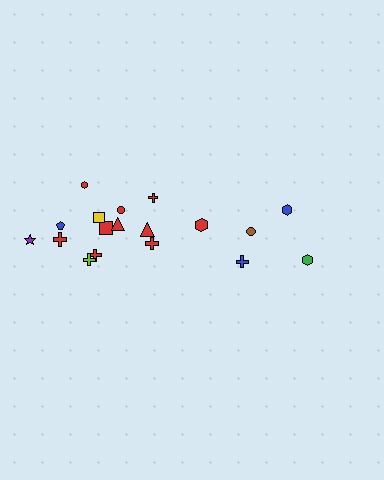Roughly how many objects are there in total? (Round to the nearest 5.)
Roughly 20 objects in total.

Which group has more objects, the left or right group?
The left group.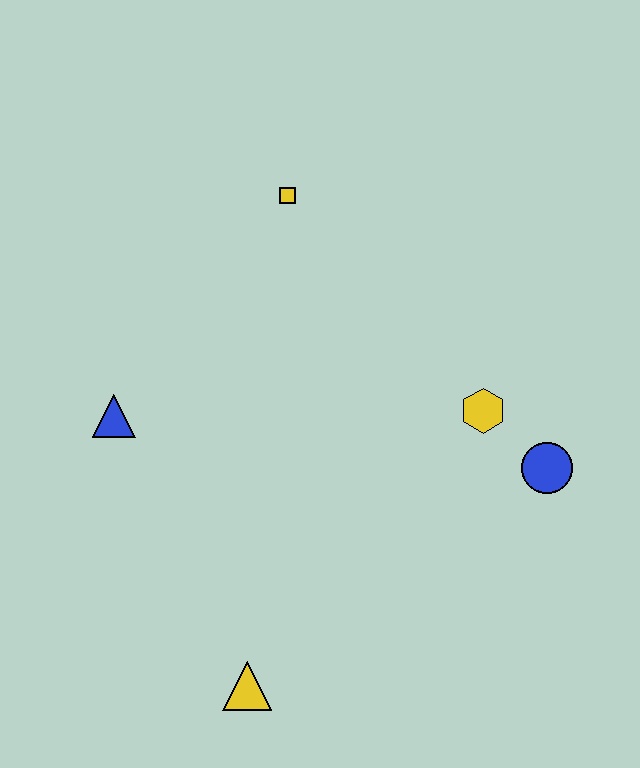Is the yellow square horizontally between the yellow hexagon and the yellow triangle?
Yes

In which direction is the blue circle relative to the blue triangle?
The blue circle is to the right of the blue triangle.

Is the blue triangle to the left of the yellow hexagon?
Yes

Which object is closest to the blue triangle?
The yellow square is closest to the blue triangle.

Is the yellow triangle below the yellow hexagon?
Yes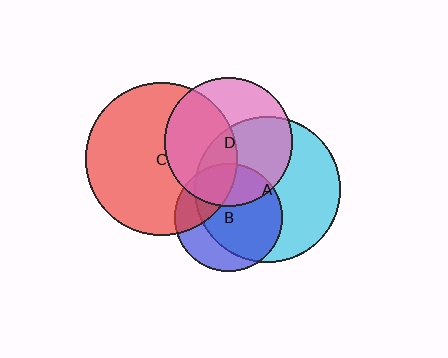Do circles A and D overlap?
Yes.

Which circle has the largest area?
Circle C (red).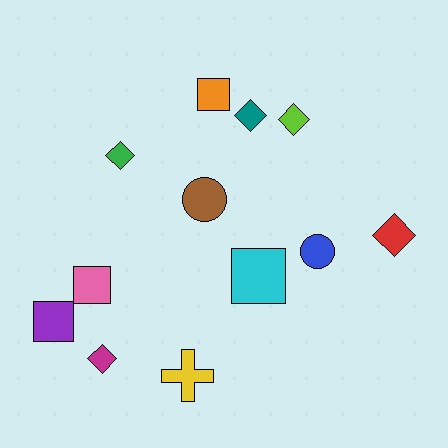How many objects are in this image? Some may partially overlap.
There are 12 objects.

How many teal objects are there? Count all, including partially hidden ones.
There is 1 teal object.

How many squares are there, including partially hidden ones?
There are 4 squares.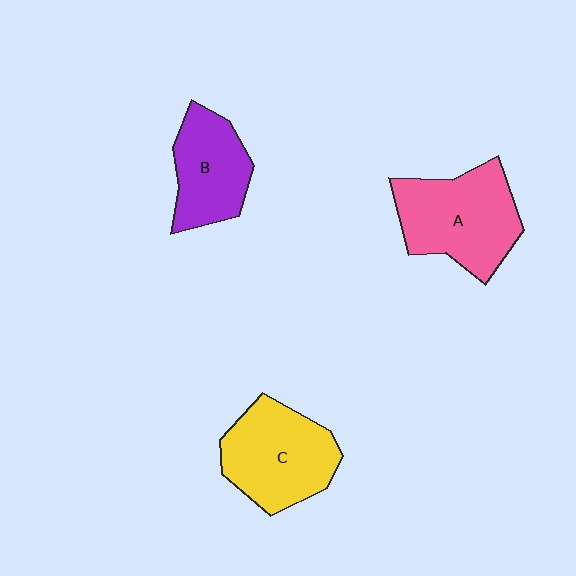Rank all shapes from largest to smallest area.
From largest to smallest: A (pink), C (yellow), B (purple).